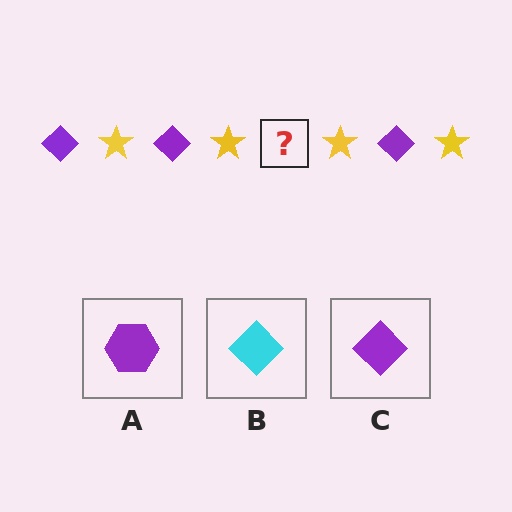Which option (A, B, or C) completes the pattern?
C.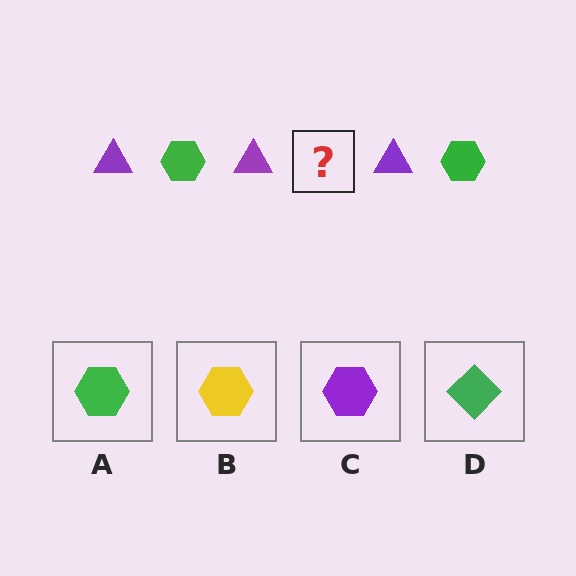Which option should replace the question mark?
Option A.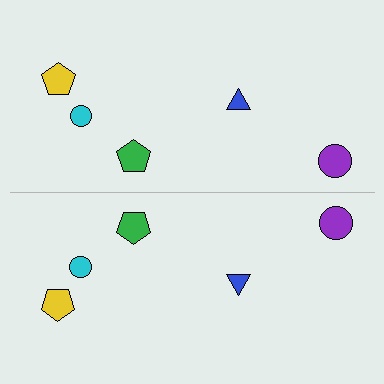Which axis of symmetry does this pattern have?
The pattern has a horizontal axis of symmetry running through the center of the image.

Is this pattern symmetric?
Yes, this pattern has bilateral (reflection) symmetry.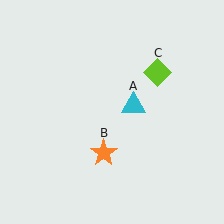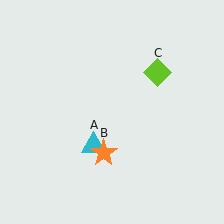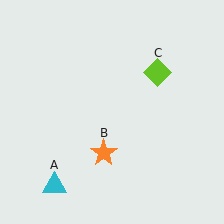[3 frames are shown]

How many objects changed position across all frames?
1 object changed position: cyan triangle (object A).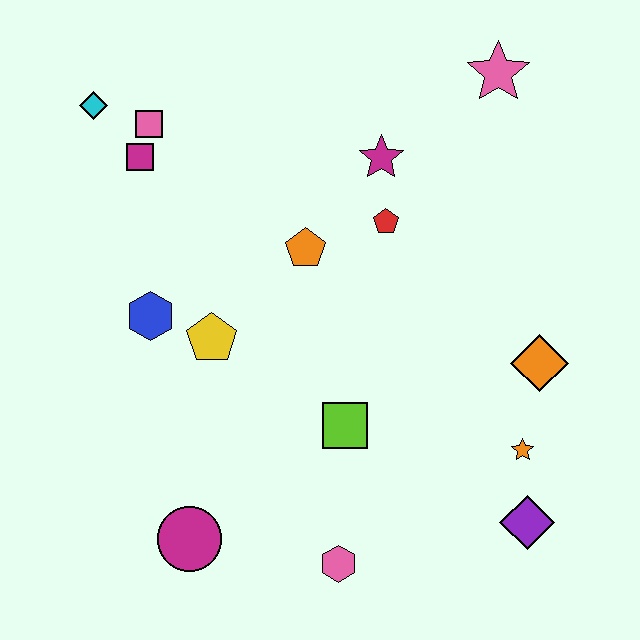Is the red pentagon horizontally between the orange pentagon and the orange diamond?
Yes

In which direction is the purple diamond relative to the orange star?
The purple diamond is below the orange star.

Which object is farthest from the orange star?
The cyan diamond is farthest from the orange star.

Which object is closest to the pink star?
The magenta star is closest to the pink star.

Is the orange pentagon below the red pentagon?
Yes